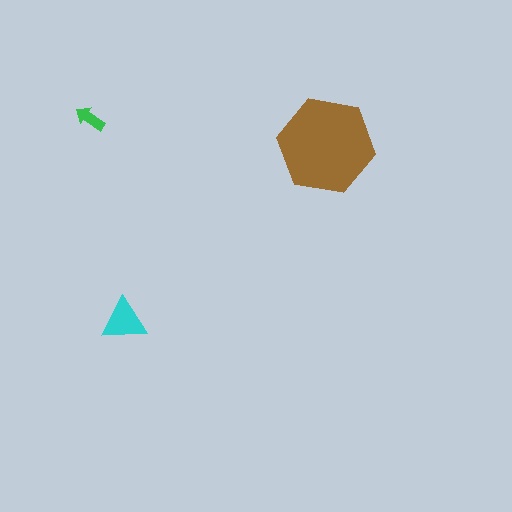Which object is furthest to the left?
The green arrow is leftmost.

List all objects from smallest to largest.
The green arrow, the cyan triangle, the brown hexagon.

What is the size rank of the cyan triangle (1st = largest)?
2nd.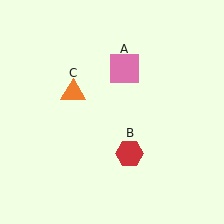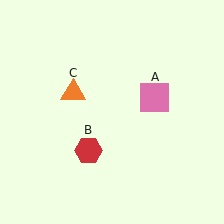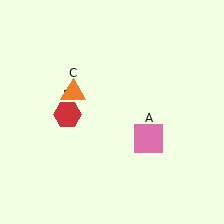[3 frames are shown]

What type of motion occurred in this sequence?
The pink square (object A), red hexagon (object B) rotated clockwise around the center of the scene.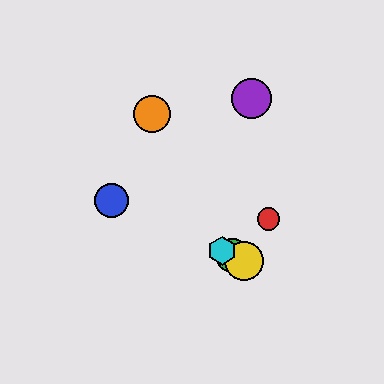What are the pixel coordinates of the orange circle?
The orange circle is at (152, 114).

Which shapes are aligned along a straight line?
The blue circle, the green circle, the yellow circle, the cyan hexagon are aligned along a straight line.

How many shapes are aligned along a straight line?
4 shapes (the blue circle, the green circle, the yellow circle, the cyan hexagon) are aligned along a straight line.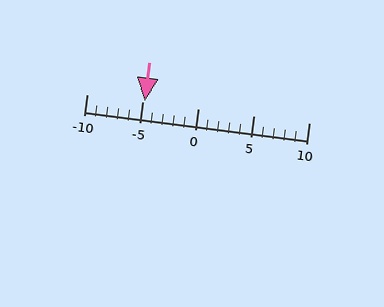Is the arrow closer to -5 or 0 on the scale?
The arrow is closer to -5.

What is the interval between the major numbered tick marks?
The major tick marks are spaced 5 units apart.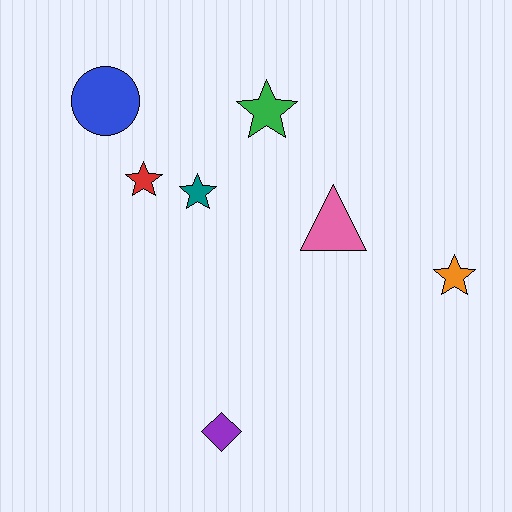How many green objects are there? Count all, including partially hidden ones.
There is 1 green object.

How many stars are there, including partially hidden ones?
There are 4 stars.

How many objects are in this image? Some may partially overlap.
There are 7 objects.